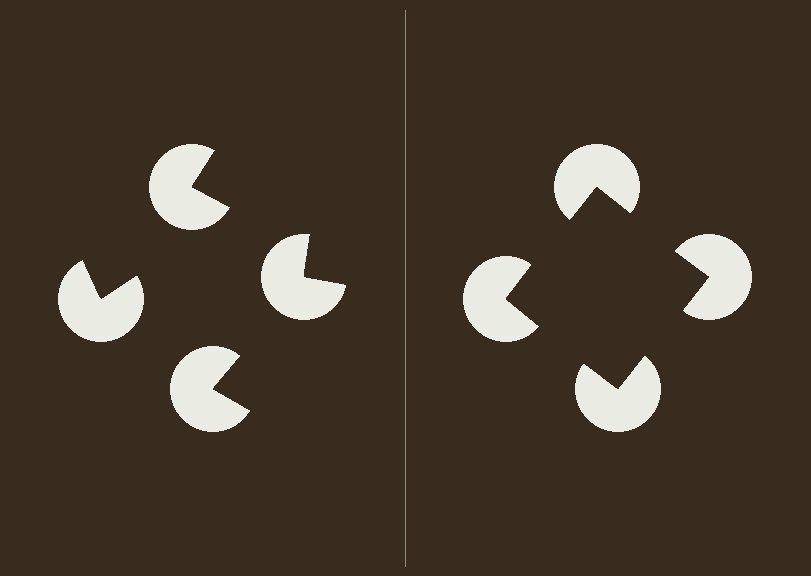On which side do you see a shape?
An illusory square appears on the right side. On the left side the wedge cuts are rotated, so no coherent shape forms.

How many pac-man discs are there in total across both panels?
8 — 4 on each side.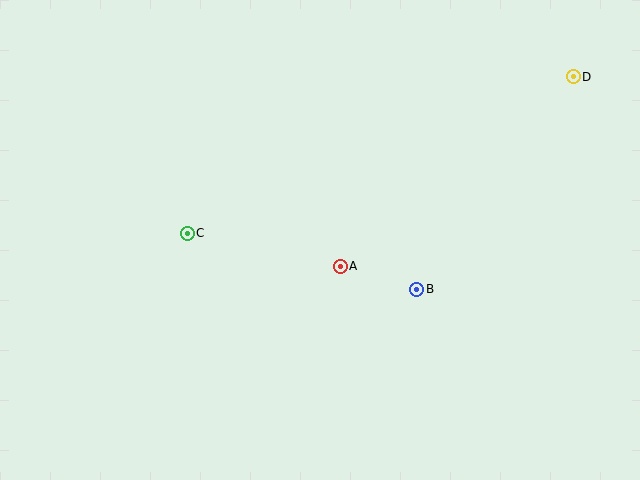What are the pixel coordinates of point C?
Point C is at (187, 234).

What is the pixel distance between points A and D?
The distance between A and D is 300 pixels.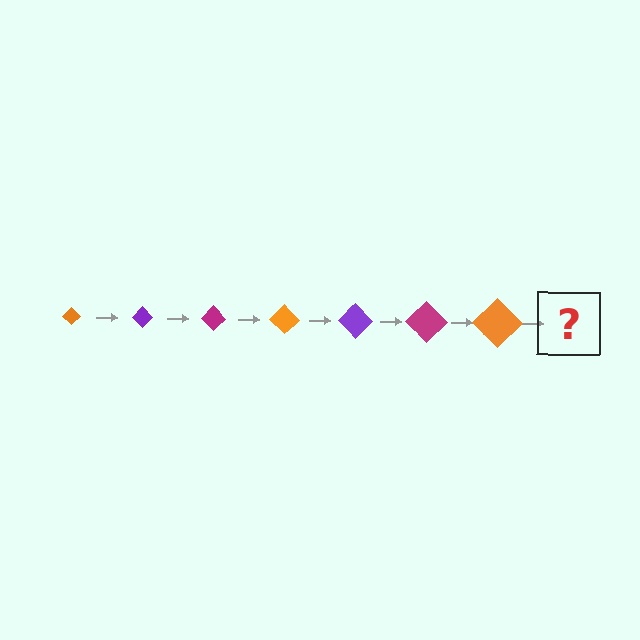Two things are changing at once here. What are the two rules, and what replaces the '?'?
The two rules are that the diamond grows larger each step and the color cycles through orange, purple, and magenta. The '?' should be a purple diamond, larger than the previous one.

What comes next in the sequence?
The next element should be a purple diamond, larger than the previous one.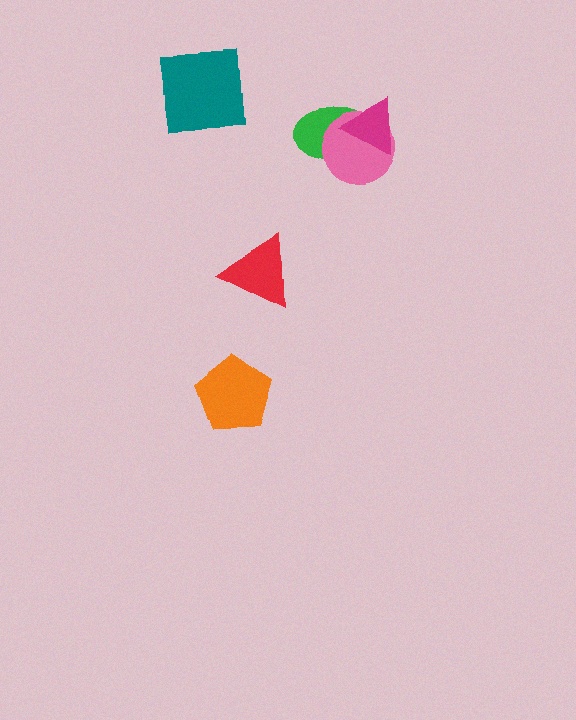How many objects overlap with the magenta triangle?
2 objects overlap with the magenta triangle.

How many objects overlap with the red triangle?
0 objects overlap with the red triangle.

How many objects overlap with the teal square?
0 objects overlap with the teal square.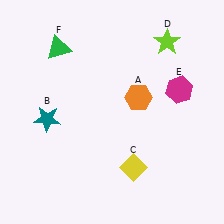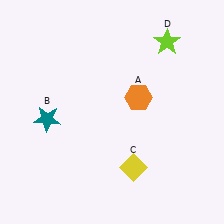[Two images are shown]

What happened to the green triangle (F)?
The green triangle (F) was removed in Image 2. It was in the top-left area of Image 1.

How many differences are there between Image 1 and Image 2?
There are 2 differences between the two images.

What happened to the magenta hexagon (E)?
The magenta hexagon (E) was removed in Image 2. It was in the top-right area of Image 1.